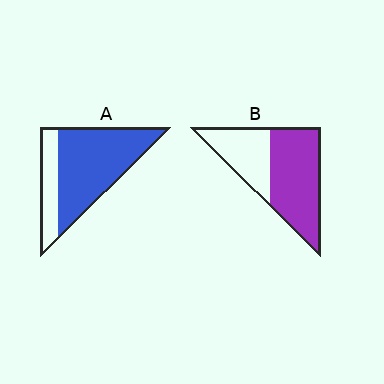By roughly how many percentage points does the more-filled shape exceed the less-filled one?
By roughly 10 percentage points (A over B).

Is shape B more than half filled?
Yes.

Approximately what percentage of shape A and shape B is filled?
A is approximately 75% and B is approximately 60%.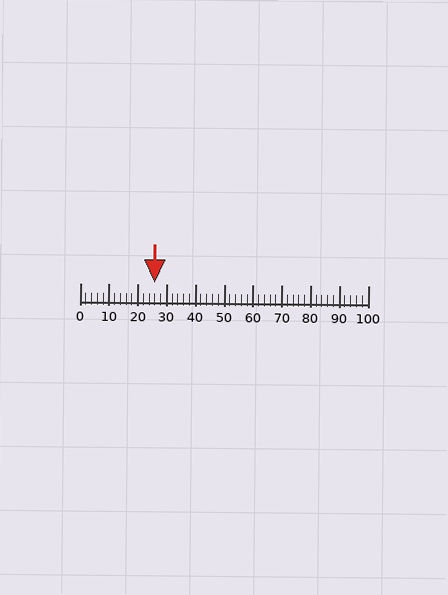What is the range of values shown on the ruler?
The ruler shows values from 0 to 100.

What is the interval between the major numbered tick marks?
The major tick marks are spaced 10 units apart.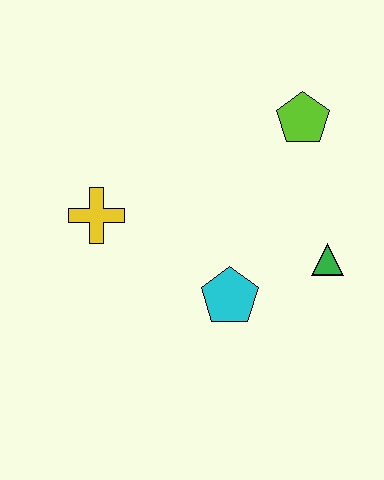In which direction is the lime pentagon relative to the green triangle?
The lime pentagon is above the green triangle.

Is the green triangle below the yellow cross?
Yes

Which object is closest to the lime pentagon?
The green triangle is closest to the lime pentagon.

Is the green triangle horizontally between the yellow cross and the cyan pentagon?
No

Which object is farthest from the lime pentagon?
The yellow cross is farthest from the lime pentagon.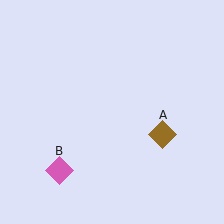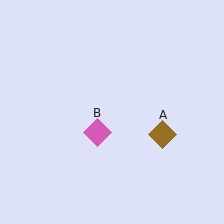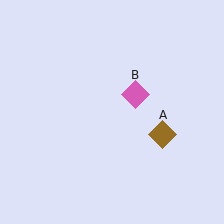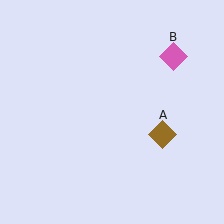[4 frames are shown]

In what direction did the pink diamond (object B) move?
The pink diamond (object B) moved up and to the right.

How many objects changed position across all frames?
1 object changed position: pink diamond (object B).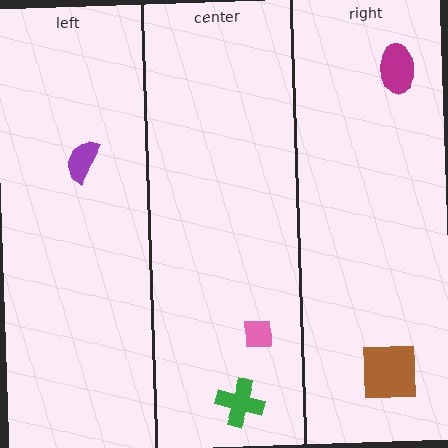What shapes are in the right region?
The magenta ellipse, the brown square.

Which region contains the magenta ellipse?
The right region.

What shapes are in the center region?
The green cross, the pink square.